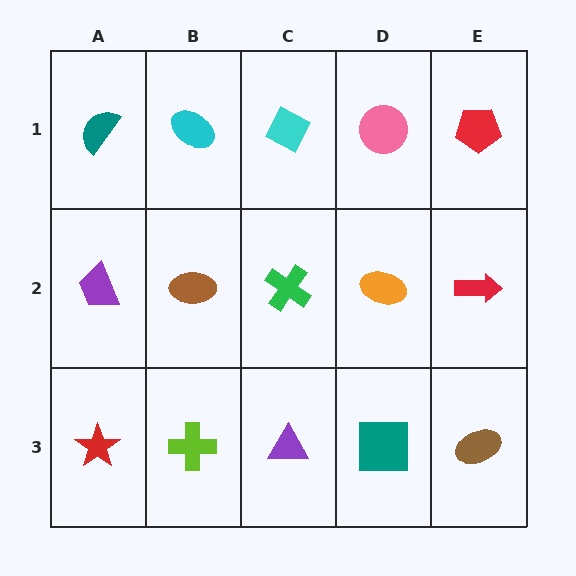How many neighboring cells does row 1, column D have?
3.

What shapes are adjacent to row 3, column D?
An orange ellipse (row 2, column D), a purple triangle (row 3, column C), a brown ellipse (row 3, column E).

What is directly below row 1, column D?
An orange ellipse.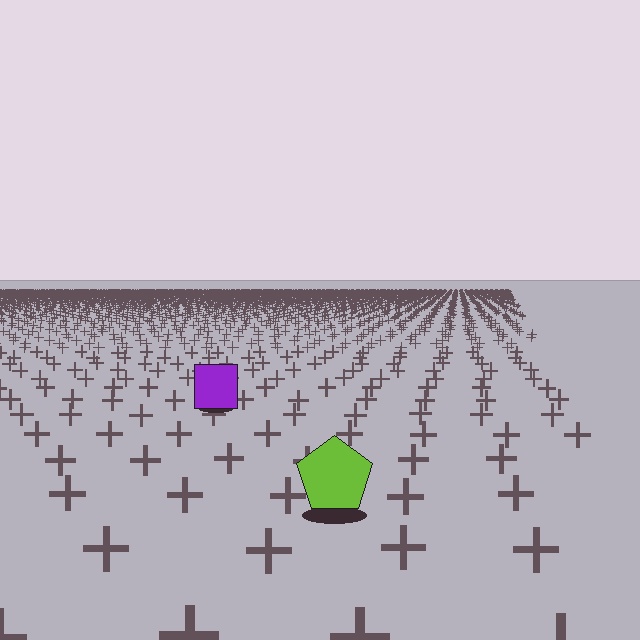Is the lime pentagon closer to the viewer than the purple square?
Yes. The lime pentagon is closer — you can tell from the texture gradient: the ground texture is coarser near it.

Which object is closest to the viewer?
The lime pentagon is closest. The texture marks near it are larger and more spread out.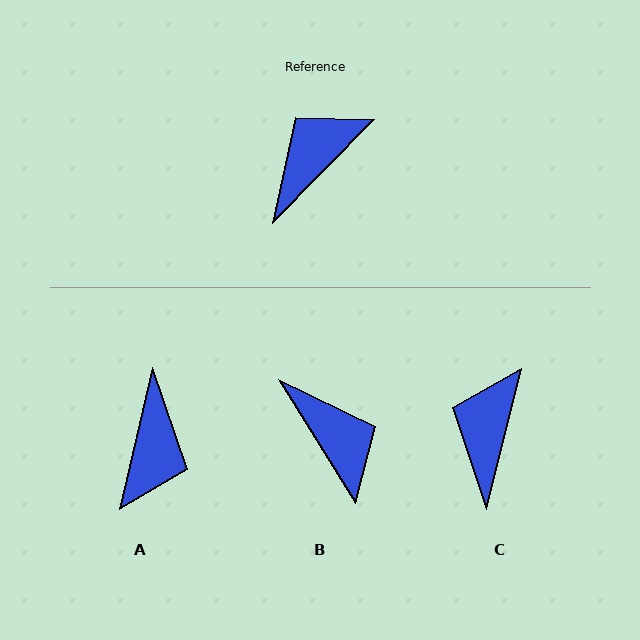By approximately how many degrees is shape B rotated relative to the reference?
Approximately 103 degrees clockwise.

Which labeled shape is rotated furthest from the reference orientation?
A, about 149 degrees away.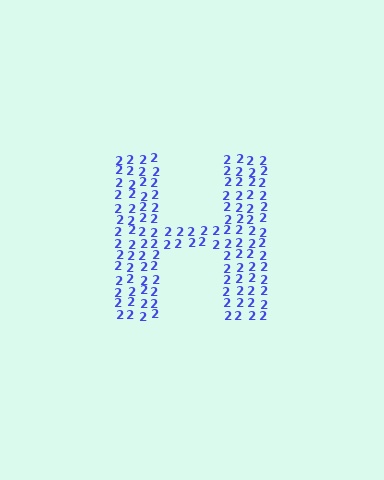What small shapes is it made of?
It is made of small digit 2's.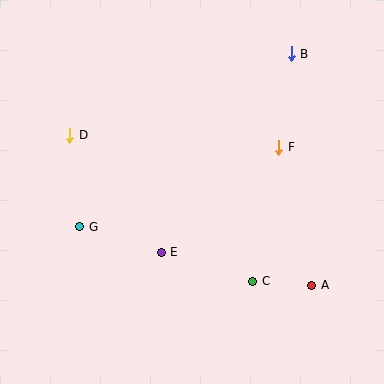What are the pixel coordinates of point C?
Point C is at (253, 281).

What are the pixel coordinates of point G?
Point G is at (80, 227).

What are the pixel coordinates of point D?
Point D is at (70, 135).